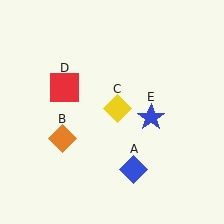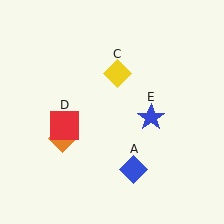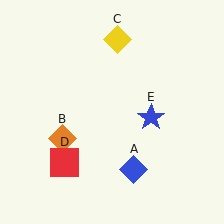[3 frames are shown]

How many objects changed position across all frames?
2 objects changed position: yellow diamond (object C), red square (object D).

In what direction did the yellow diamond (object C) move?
The yellow diamond (object C) moved up.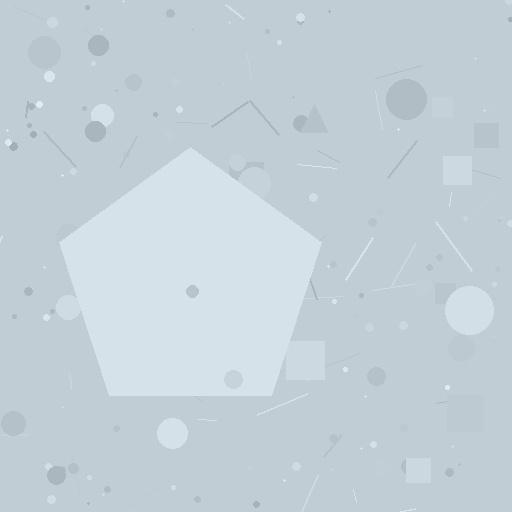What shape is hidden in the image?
A pentagon is hidden in the image.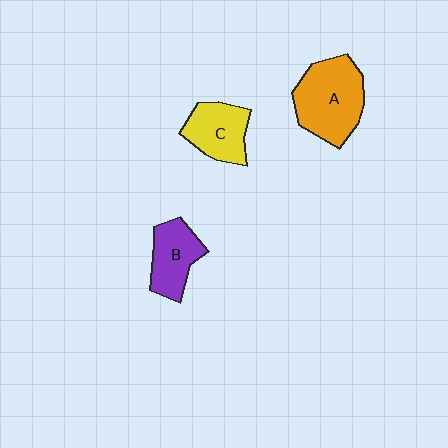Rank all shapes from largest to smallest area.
From largest to smallest: A (orange), C (yellow), B (purple).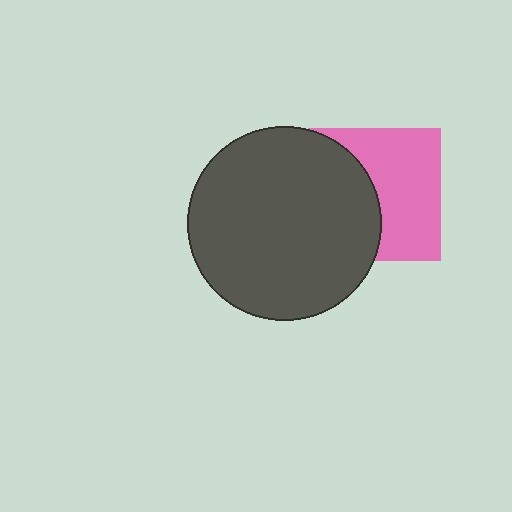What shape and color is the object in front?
The object in front is a dark gray circle.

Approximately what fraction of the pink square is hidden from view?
Roughly 44% of the pink square is hidden behind the dark gray circle.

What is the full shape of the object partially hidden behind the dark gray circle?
The partially hidden object is a pink square.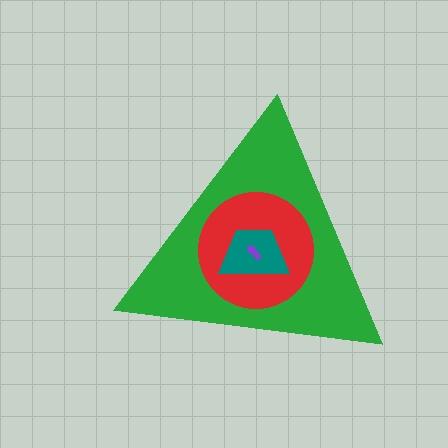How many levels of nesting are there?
4.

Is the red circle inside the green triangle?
Yes.